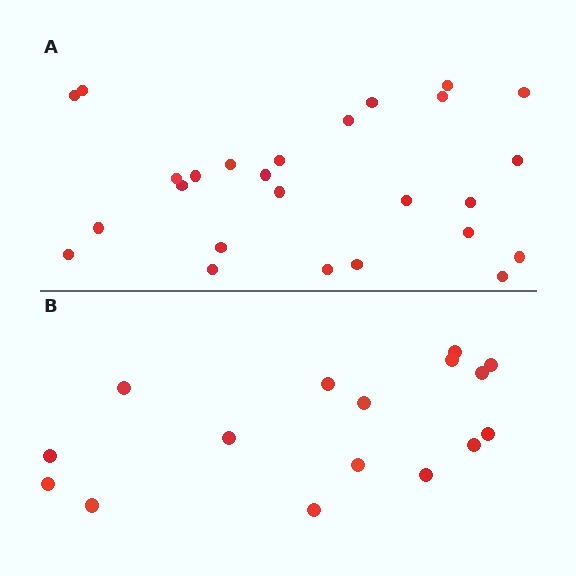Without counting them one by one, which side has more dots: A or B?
Region A (the top region) has more dots.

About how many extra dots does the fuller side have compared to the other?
Region A has roughly 10 or so more dots than region B.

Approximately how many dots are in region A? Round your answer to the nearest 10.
About 30 dots. (The exact count is 26, which rounds to 30.)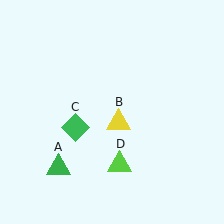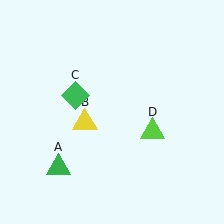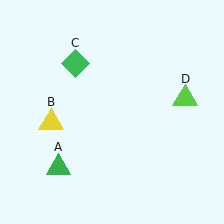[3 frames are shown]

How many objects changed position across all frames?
3 objects changed position: yellow triangle (object B), green diamond (object C), lime triangle (object D).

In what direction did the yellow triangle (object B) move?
The yellow triangle (object B) moved left.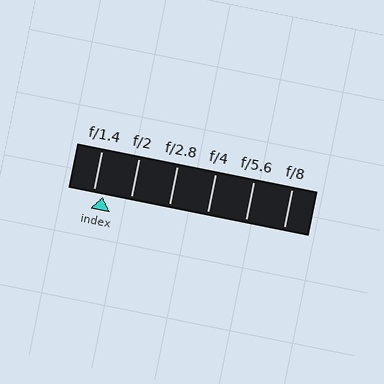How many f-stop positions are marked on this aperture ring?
There are 6 f-stop positions marked.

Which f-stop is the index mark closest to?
The index mark is closest to f/1.4.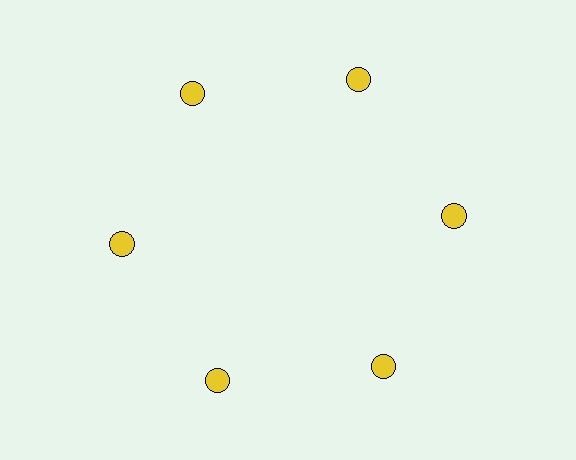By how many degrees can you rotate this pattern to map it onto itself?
The pattern maps onto itself every 60 degrees of rotation.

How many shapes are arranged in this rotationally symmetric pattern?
There are 6 shapes, arranged in 6 groups of 1.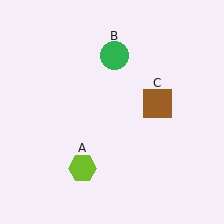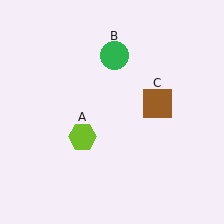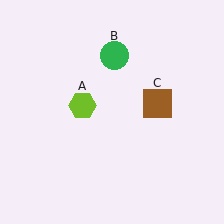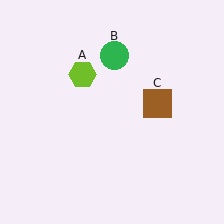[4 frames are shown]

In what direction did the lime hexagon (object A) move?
The lime hexagon (object A) moved up.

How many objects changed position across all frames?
1 object changed position: lime hexagon (object A).